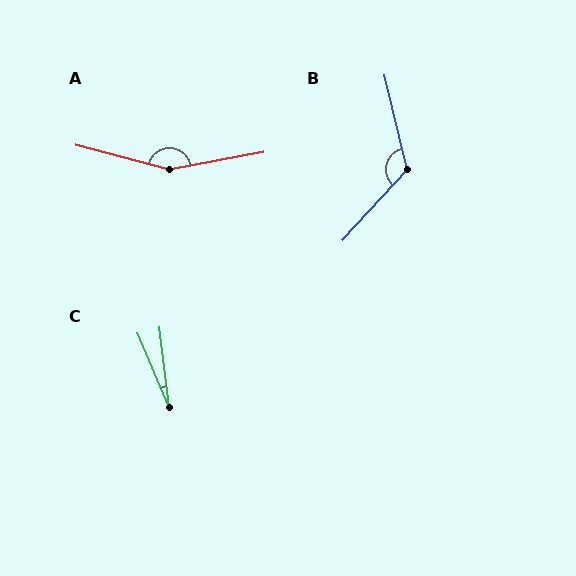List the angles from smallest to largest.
C (17°), B (124°), A (155°).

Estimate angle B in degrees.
Approximately 124 degrees.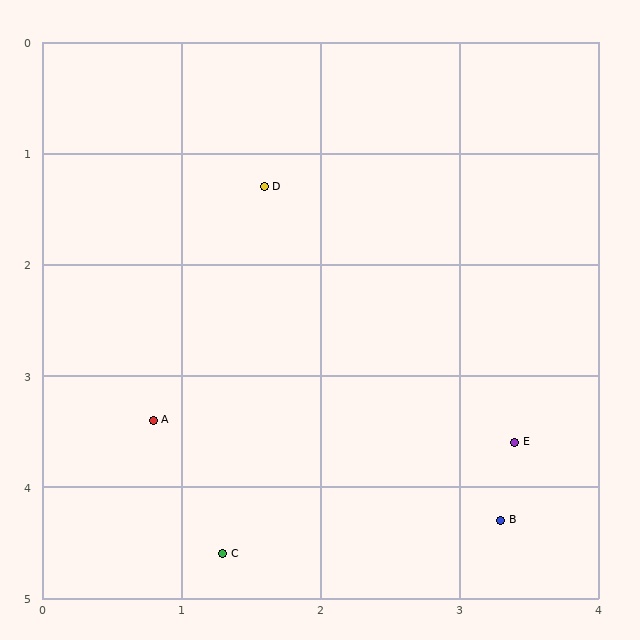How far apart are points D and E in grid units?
Points D and E are about 2.9 grid units apart.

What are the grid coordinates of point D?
Point D is at approximately (1.6, 1.3).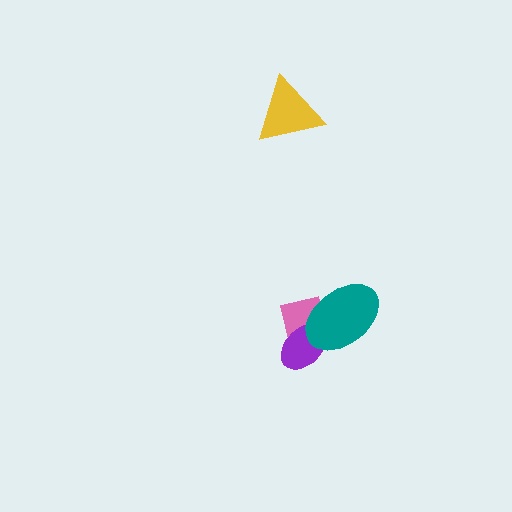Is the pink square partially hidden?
Yes, it is partially covered by another shape.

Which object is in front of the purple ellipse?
The teal ellipse is in front of the purple ellipse.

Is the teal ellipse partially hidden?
No, no other shape covers it.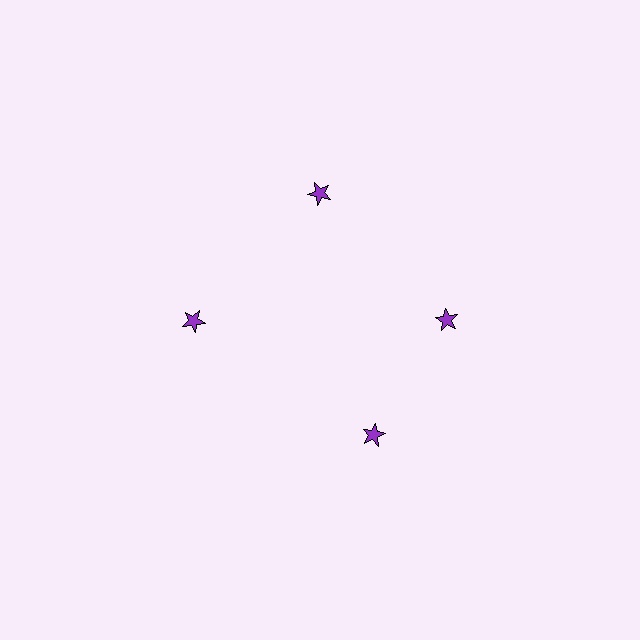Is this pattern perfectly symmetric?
No. The 4 purple stars are arranged in a ring, but one element near the 6 o'clock position is rotated out of alignment along the ring, breaking the 4-fold rotational symmetry.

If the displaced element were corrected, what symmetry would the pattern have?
It would have 4-fold rotational symmetry — the pattern would map onto itself every 90 degrees.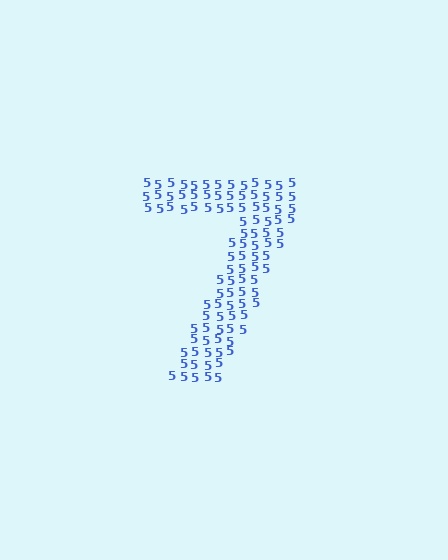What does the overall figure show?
The overall figure shows the digit 7.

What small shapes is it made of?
It is made of small digit 5's.